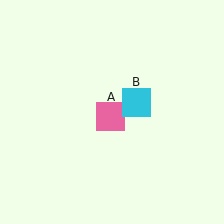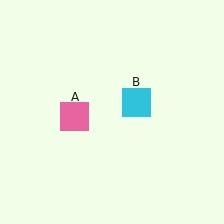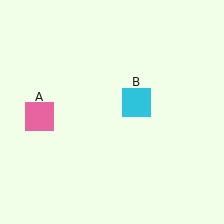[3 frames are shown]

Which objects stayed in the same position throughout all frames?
Cyan square (object B) remained stationary.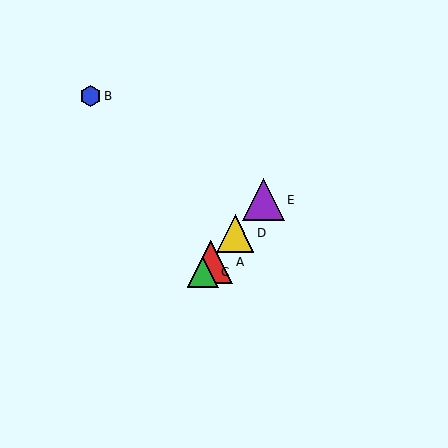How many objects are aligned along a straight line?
4 objects (A, C, D, E) are aligned along a straight line.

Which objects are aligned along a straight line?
Objects A, C, D, E are aligned along a straight line.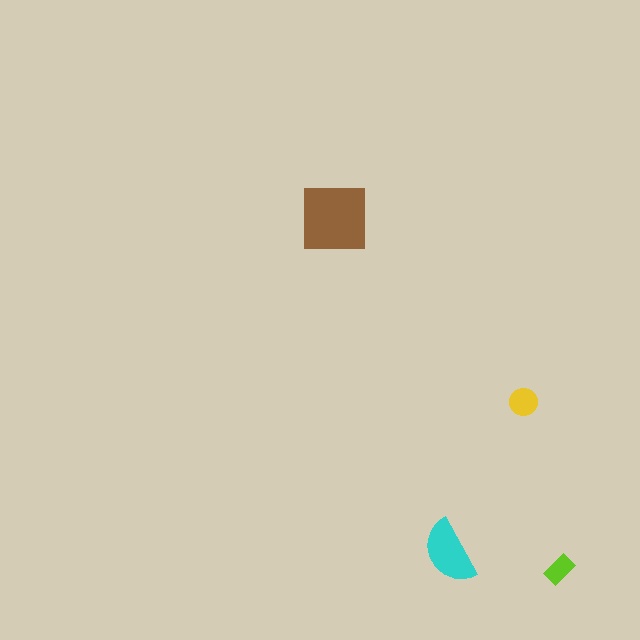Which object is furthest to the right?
The lime rectangle is rightmost.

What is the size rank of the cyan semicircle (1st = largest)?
2nd.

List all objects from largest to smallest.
The brown square, the cyan semicircle, the yellow circle, the lime rectangle.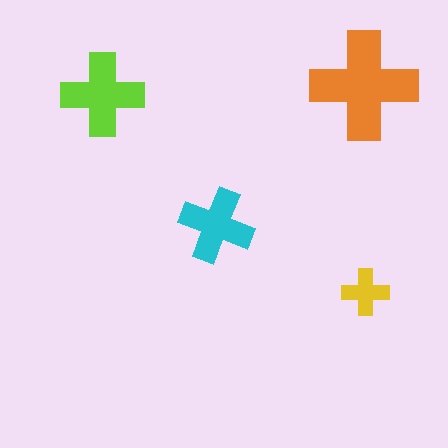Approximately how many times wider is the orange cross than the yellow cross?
About 2.5 times wider.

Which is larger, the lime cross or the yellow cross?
The lime one.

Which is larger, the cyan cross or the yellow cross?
The cyan one.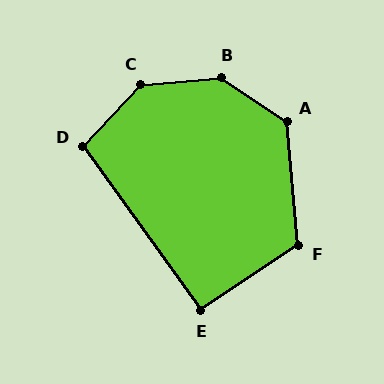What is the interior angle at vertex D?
Approximately 101 degrees (obtuse).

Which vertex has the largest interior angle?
B, at approximately 140 degrees.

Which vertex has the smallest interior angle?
E, at approximately 92 degrees.